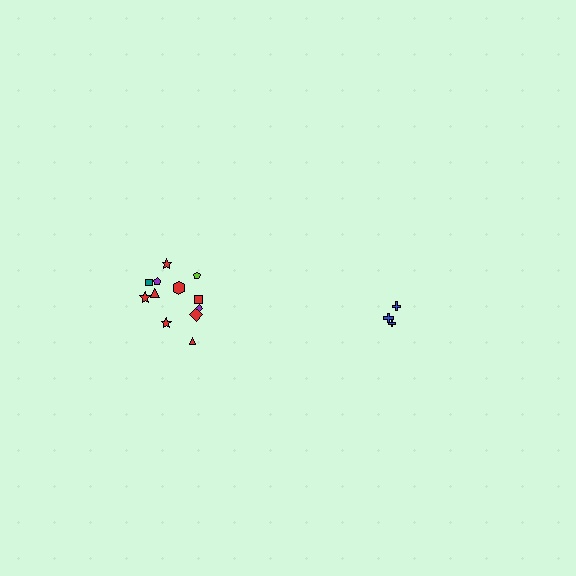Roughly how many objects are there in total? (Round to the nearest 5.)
Roughly 15 objects in total.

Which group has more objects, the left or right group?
The left group.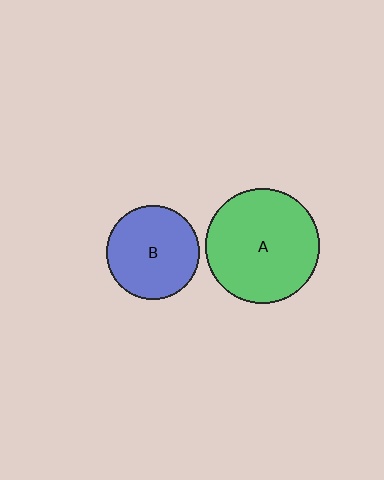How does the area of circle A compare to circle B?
Approximately 1.5 times.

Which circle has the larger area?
Circle A (green).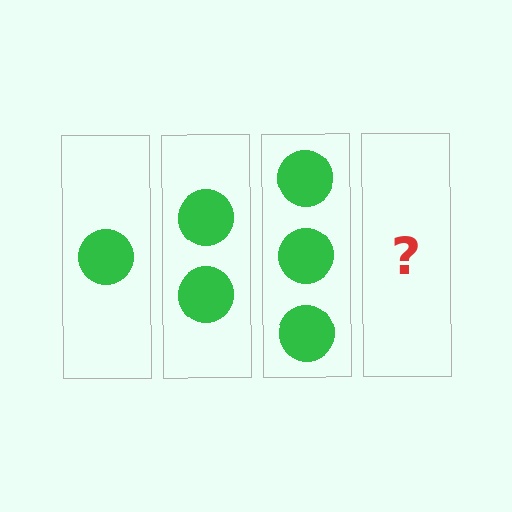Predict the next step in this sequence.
The next step is 4 circles.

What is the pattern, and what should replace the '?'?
The pattern is that each step adds one more circle. The '?' should be 4 circles.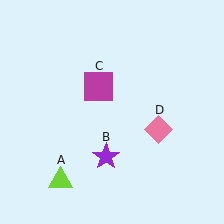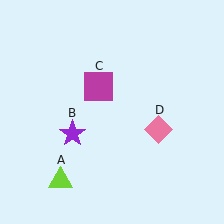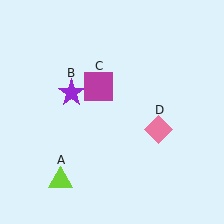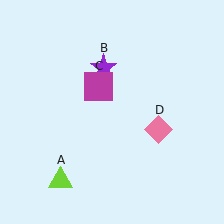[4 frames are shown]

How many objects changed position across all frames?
1 object changed position: purple star (object B).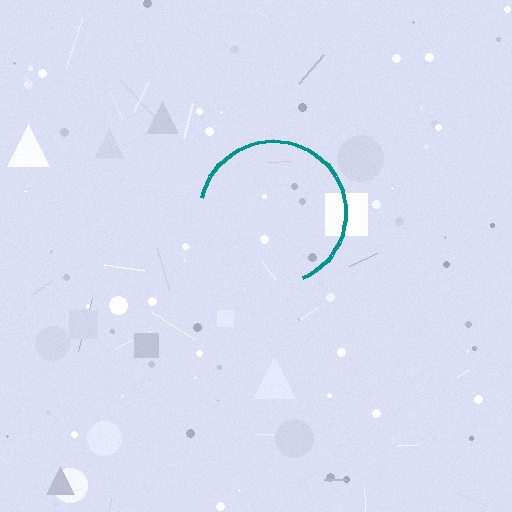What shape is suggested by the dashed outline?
The dashed outline suggests a circle.